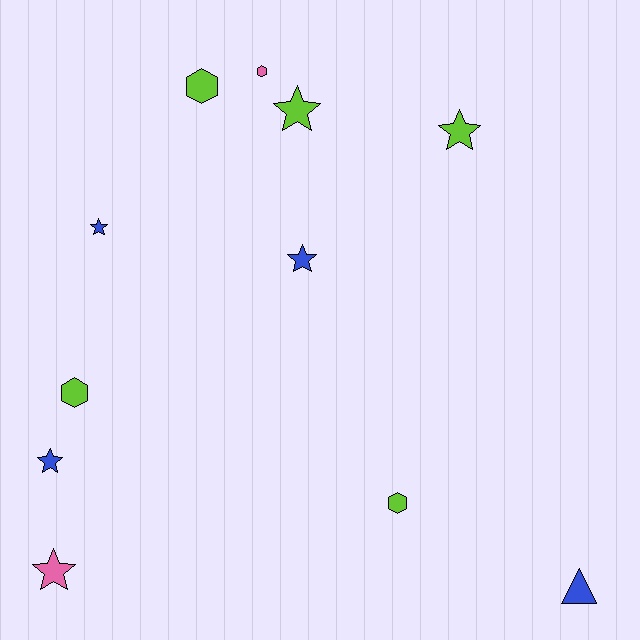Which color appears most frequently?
Lime, with 5 objects.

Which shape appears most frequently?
Star, with 6 objects.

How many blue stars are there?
There are 3 blue stars.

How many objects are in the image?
There are 11 objects.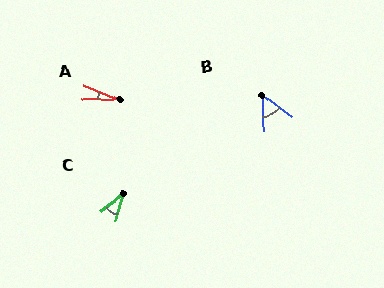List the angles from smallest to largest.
A (20°), C (37°), B (52°).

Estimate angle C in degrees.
Approximately 37 degrees.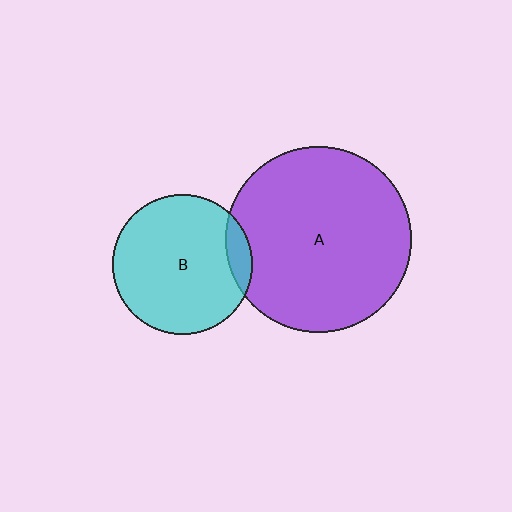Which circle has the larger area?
Circle A (purple).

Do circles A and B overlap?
Yes.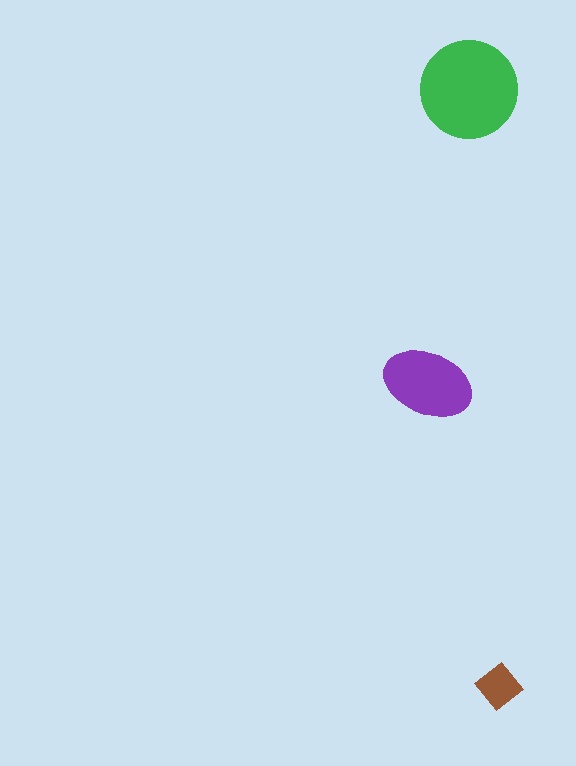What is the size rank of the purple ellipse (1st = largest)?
2nd.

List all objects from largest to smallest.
The green circle, the purple ellipse, the brown diamond.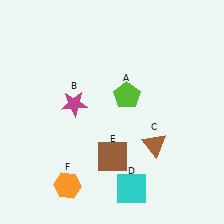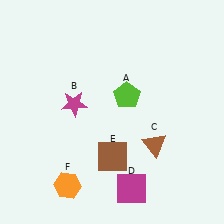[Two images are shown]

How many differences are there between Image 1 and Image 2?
There is 1 difference between the two images.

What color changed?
The square (D) changed from cyan in Image 1 to magenta in Image 2.